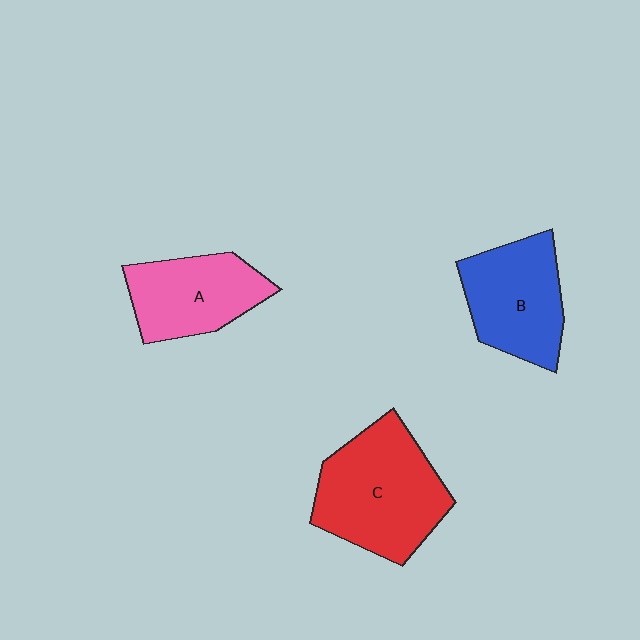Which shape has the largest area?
Shape C (red).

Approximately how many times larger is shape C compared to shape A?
Approximately 1.4 times.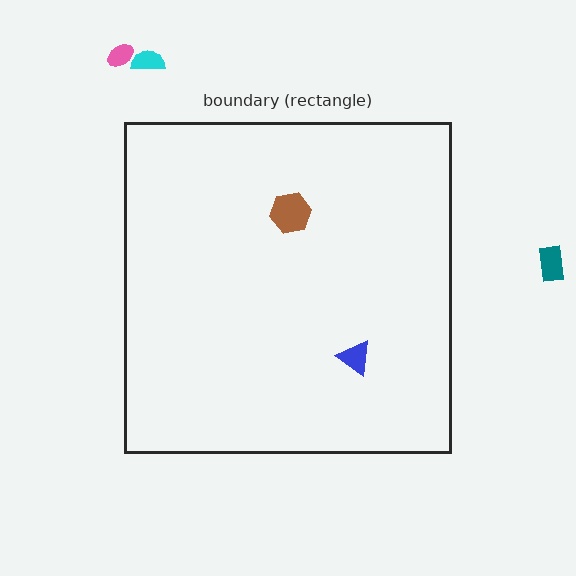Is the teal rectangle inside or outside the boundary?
Outside.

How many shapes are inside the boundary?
2 inside, 3 outside.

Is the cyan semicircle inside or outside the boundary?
Outside.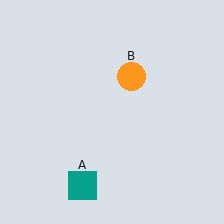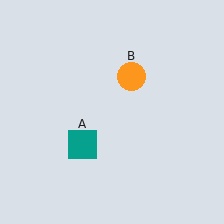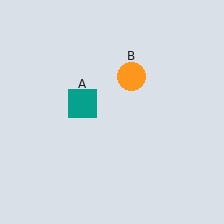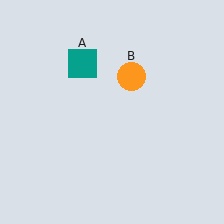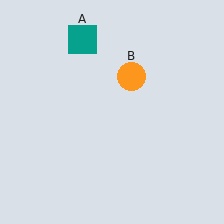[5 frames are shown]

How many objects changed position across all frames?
1 object changed position: teal square (object A).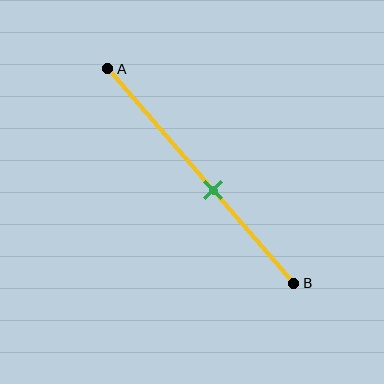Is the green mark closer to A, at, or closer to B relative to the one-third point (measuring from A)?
The green mark is closer to point B than the one-third point of segment AB.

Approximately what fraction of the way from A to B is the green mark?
The green mark is approximately 55% of the way from A to B.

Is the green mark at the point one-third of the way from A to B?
No, the mark is at about 55% from A, not at the 33% one-third point.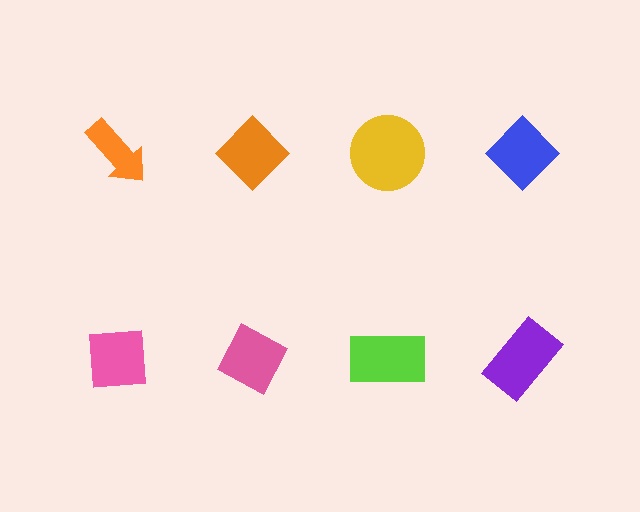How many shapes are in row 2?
4 shapes.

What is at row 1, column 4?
A blue diamond.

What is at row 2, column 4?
A purple rectangle.